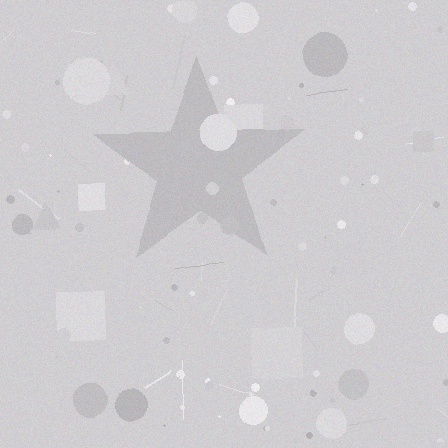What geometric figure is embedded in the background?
A star is embedded in the background.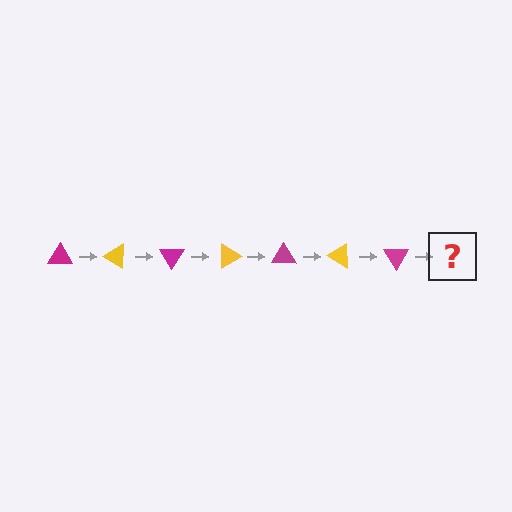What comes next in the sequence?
The next element should be a yellow triangle, rotated 210 degrees from the start.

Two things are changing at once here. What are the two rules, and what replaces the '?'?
The two rules are that it rotates 30 degrees each step and the color cycles through magenta and yellow. The '?' should be a yellow triangle, rotated 210 degrees from the start.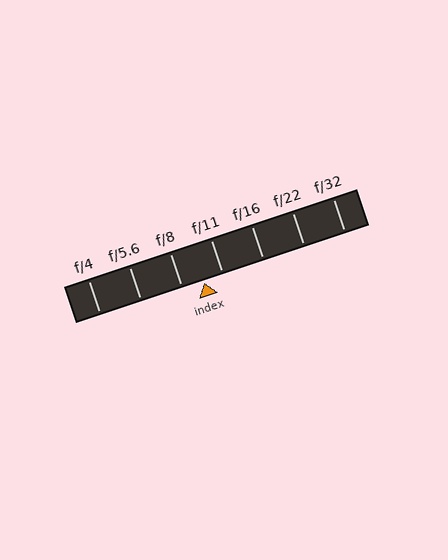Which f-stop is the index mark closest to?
The index mark is closest to f/11.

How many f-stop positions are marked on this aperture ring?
There are 7 f-stop positions marked.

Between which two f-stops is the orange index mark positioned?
The index mark is between f/8 and f/11.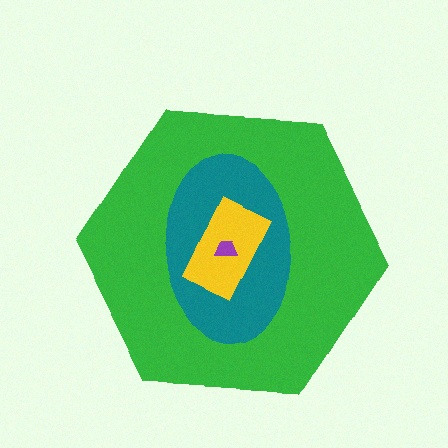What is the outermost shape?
The green hexagon.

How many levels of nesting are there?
4.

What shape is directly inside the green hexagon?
The teal ellipse.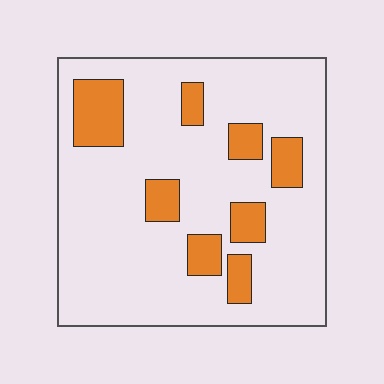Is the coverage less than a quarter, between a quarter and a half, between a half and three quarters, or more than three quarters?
Less than a quarter.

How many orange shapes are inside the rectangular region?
8.